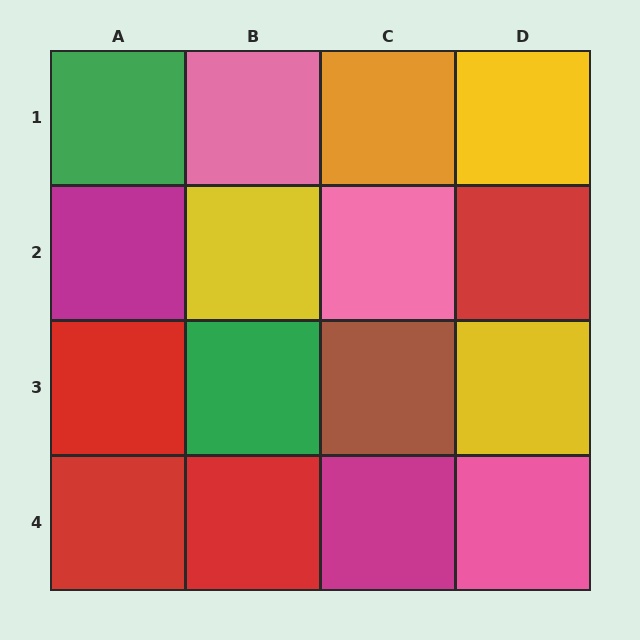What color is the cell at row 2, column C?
Pink.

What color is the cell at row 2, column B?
Yellow.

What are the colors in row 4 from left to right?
Red, red, magenta, pink.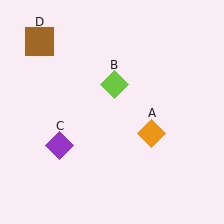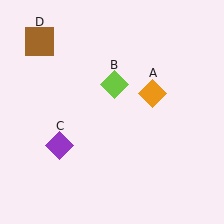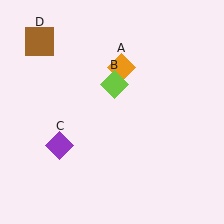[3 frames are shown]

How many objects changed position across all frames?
1 object changed position: orange diamond (object A).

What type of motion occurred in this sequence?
The orange diamond (object A) rotated counterclockwise around the center of the scene.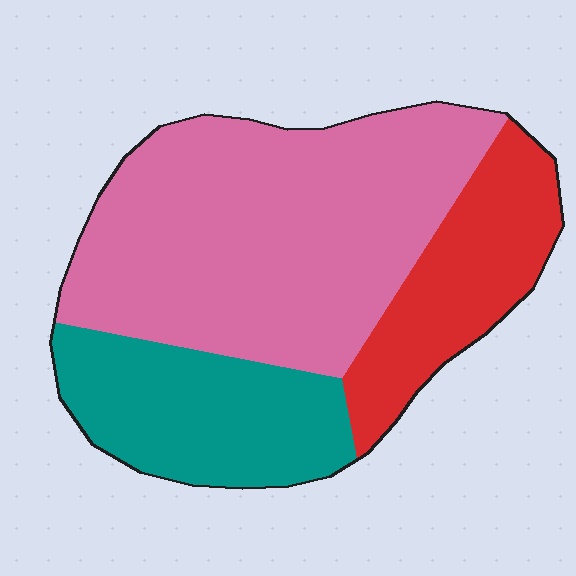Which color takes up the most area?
Pink, at roughly 55%.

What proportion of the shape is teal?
Teal covers roughly 25% of the shape.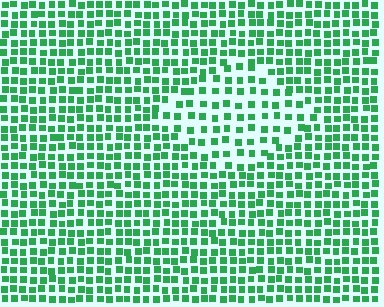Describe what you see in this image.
The image contains small green elements arranged at two different densities. A diamond-shaped region is visible where the elements are less densely packed than the surrounding area.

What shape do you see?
I see a diamond.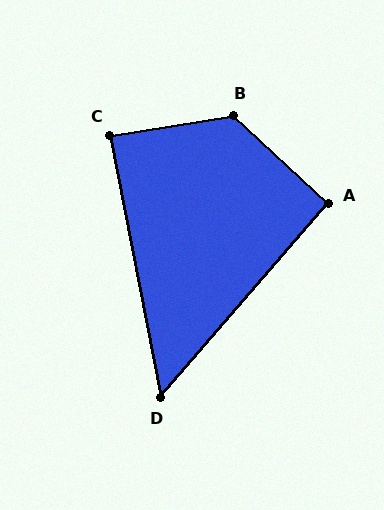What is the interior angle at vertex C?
Approximately 88 degrees (approximately right).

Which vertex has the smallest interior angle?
D, at approximately 52 degrees.